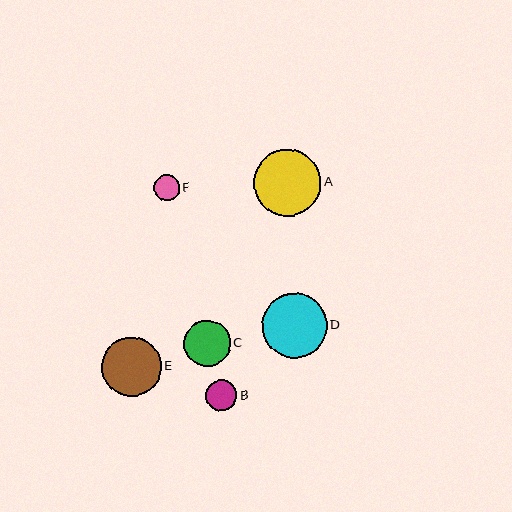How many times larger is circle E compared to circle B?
Circle E is approximately 1.9 times the size of circle B.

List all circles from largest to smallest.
From largest to smallest: A, D, E, C, B, F.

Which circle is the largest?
Circle A is the largest with a size of approximately 67 pixels.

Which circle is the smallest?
Circle F is the smallest with a size of approximately 26 pixels.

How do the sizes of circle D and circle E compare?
Circle D and circle E are approximately the same size.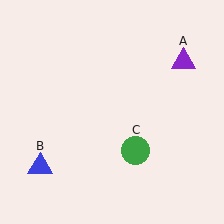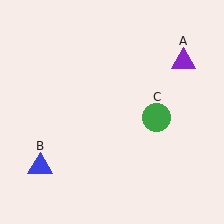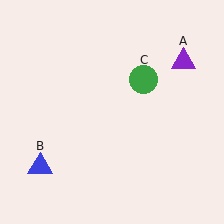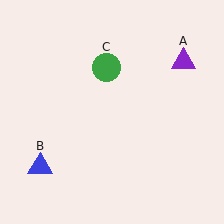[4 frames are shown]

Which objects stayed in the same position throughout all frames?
Purple triangle (object A) and blue triangle (object B) remained stationary.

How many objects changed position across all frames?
1 object changed position: green circle (object C).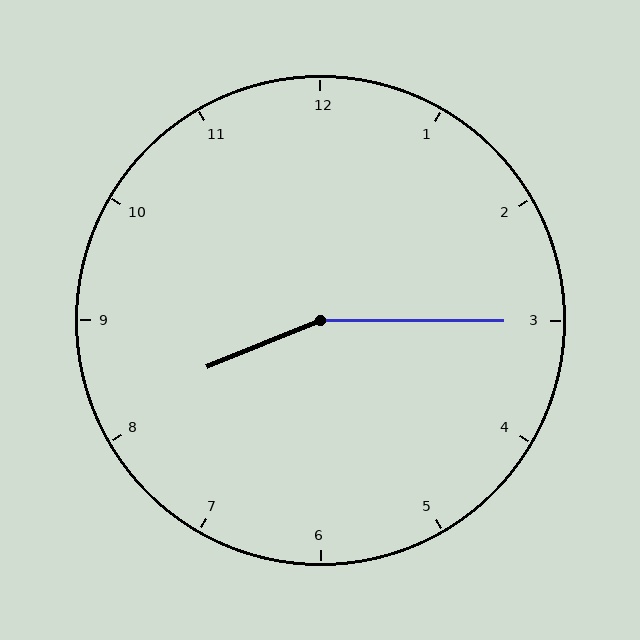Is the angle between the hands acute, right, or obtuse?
It is obtuse.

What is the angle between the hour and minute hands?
Approximately 158 degrees.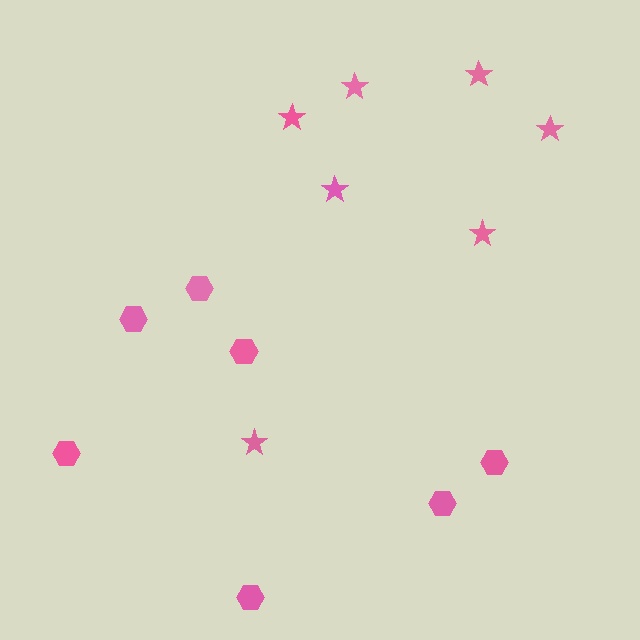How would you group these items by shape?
There are 2 groups: one group of hexagons (7) and one group of stars (7).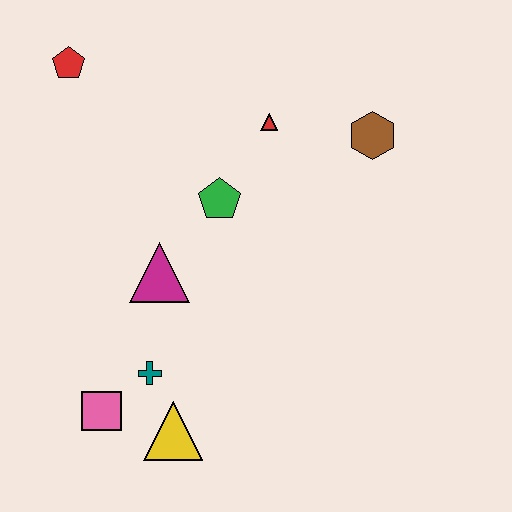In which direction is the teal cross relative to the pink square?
The teal cross is to the right of the pink square.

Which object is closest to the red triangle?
The green pentagon is closest to the red triangle.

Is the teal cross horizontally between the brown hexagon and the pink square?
Yes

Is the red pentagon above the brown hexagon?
Yes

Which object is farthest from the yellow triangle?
The red pentagon is farthest from the yellow triangle.